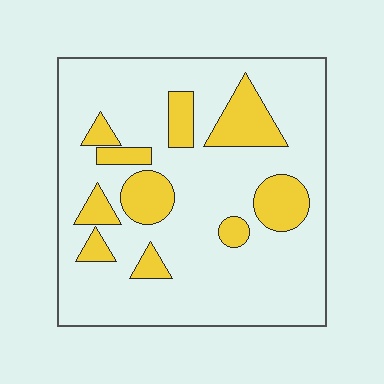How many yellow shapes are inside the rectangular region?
10.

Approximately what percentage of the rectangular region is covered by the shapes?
Approximately 20%.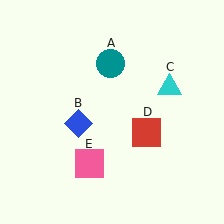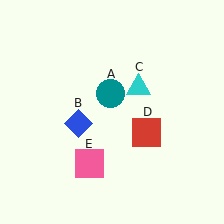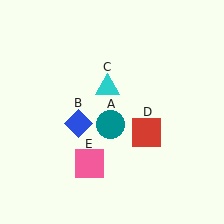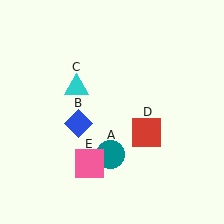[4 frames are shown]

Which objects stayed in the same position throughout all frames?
Blue diamond (object B) and red square (object D) and pink square (object E) remained stationary.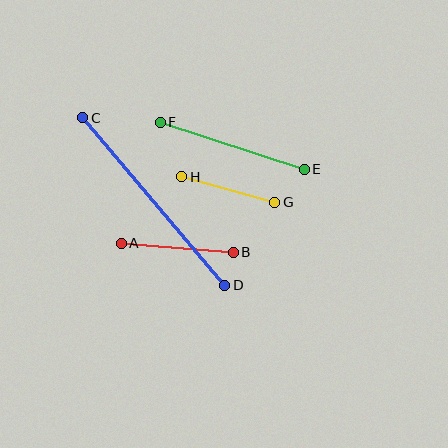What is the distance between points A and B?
The distance is approximately 112 pixels.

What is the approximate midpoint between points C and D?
The midpoint is at approximately (154, 201) pixels.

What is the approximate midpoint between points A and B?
The midpoint is at approximately (177, 248) pixels.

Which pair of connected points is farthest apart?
Points C and D are farthest apart.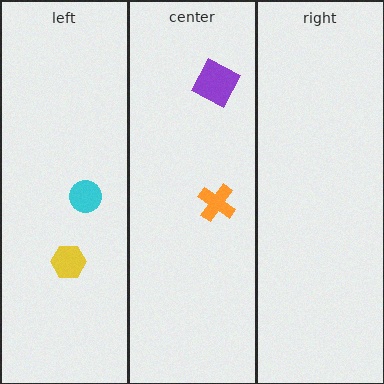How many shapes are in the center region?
2.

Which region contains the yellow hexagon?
The left region.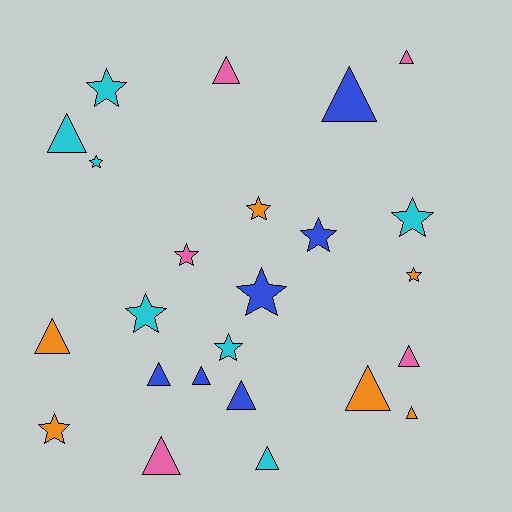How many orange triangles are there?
There are 3 orange triangles.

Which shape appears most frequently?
Triangle, with 13 objects.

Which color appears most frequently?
Cyan, with 7 objects.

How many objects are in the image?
There are 24 objects.